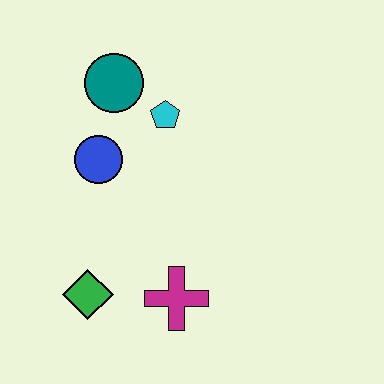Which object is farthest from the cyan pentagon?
The green diamond is farthest from the cyan pentagon.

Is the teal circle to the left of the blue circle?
No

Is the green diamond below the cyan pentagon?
Yes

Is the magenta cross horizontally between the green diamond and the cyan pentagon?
No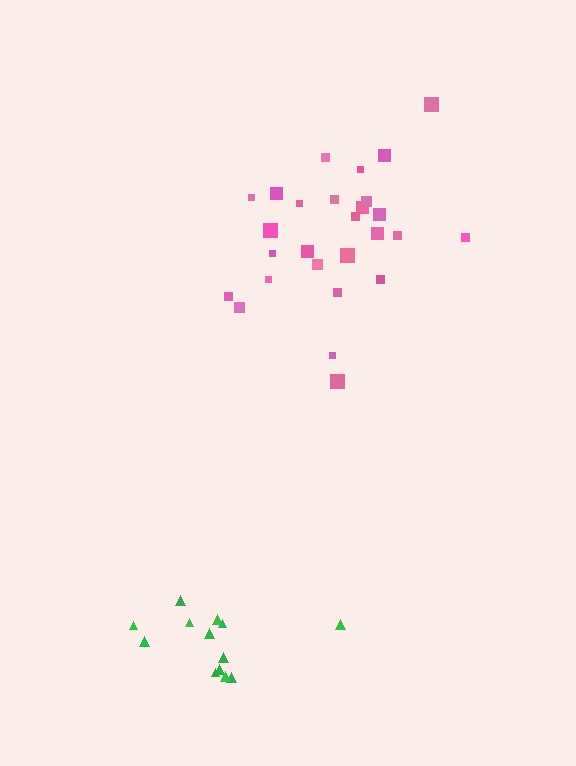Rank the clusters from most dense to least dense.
pink, green.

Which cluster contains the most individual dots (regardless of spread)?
Pink (27).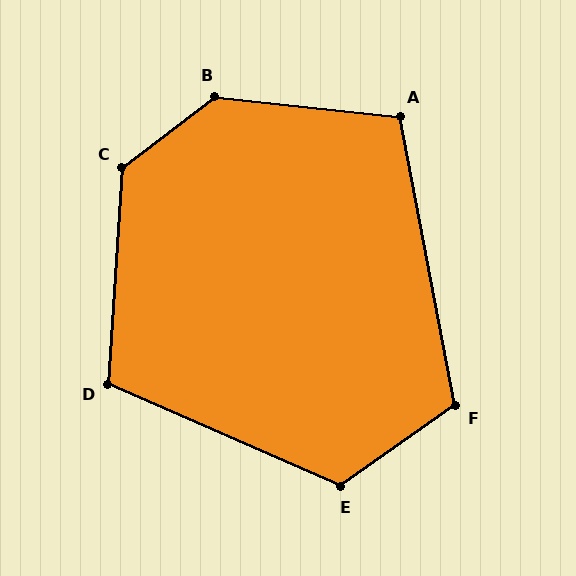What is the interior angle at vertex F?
Approximately 114 degrees (obtuse).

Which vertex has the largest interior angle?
B, at approximately 136 degrees.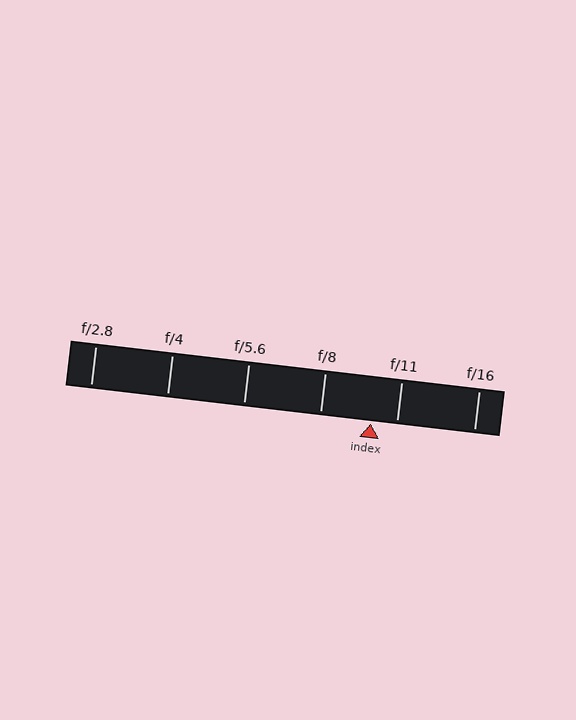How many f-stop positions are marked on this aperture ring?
There are 6 f-stop positions marked.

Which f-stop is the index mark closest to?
The index mark is closest to f/11.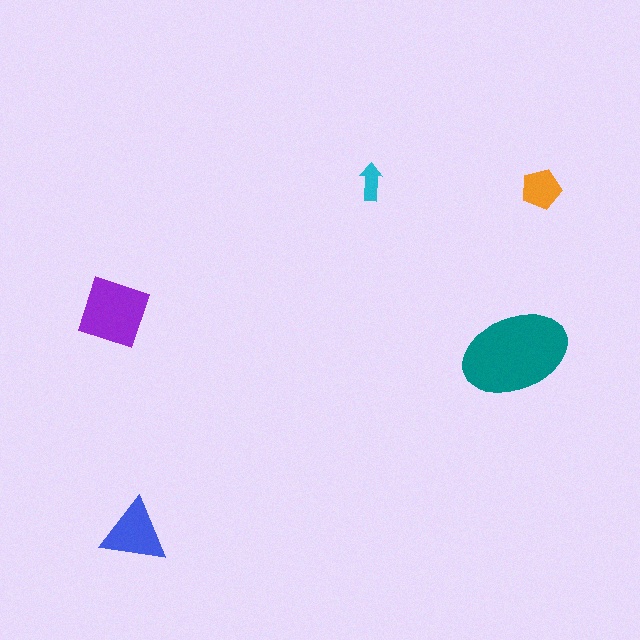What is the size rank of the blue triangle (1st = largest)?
3rd.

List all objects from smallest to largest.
The cyan arrow, the orange pentagon, the blue triangle, the purple diamond, the teal ellipse.